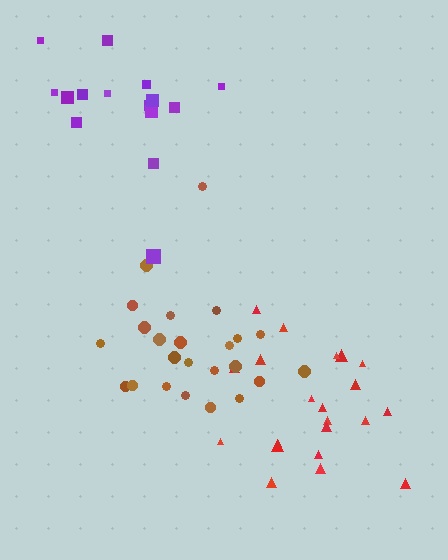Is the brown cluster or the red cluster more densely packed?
Red.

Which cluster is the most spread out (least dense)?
Purple.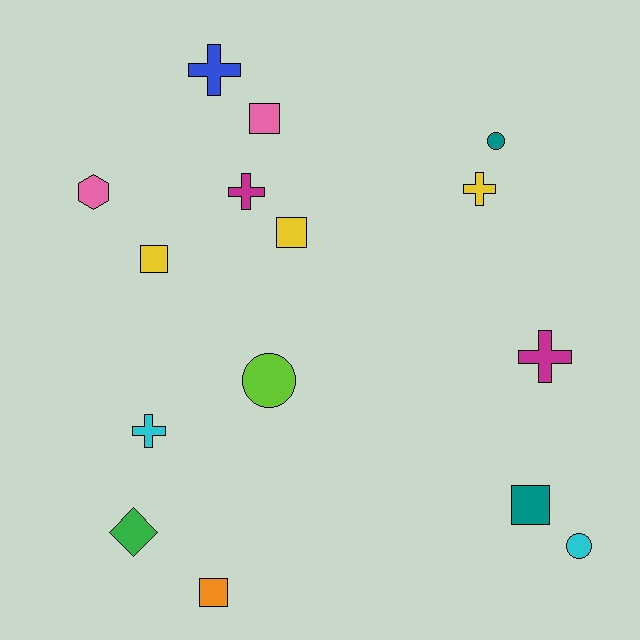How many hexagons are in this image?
There is 1 hexagon.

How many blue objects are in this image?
There is 1 blue object.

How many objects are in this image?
There are 15 objects.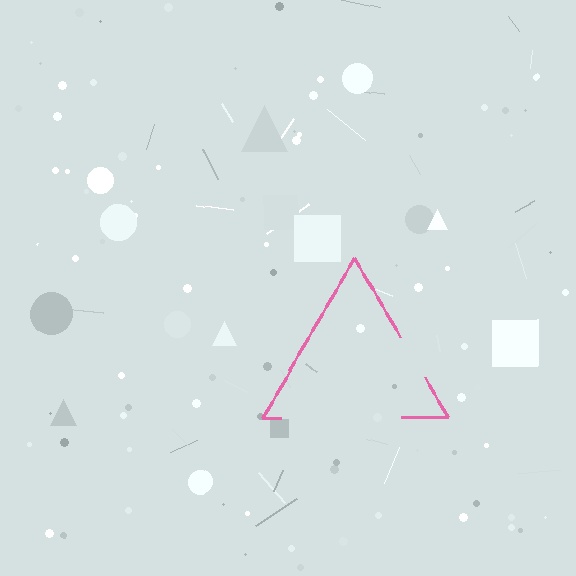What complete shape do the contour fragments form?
The contour fragments form a triangle.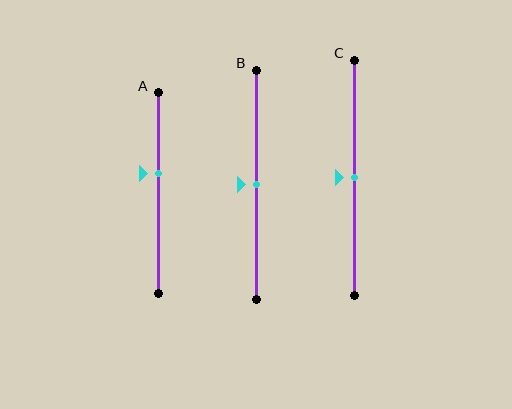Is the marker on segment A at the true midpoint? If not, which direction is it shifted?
No, the marker on segment A is shifted upward by about 10% of the segment length.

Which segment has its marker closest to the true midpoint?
Segment B has its marker closest to the true midpoint.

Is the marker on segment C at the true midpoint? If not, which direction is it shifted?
Yes, the marker on segment C is at the true midpoint.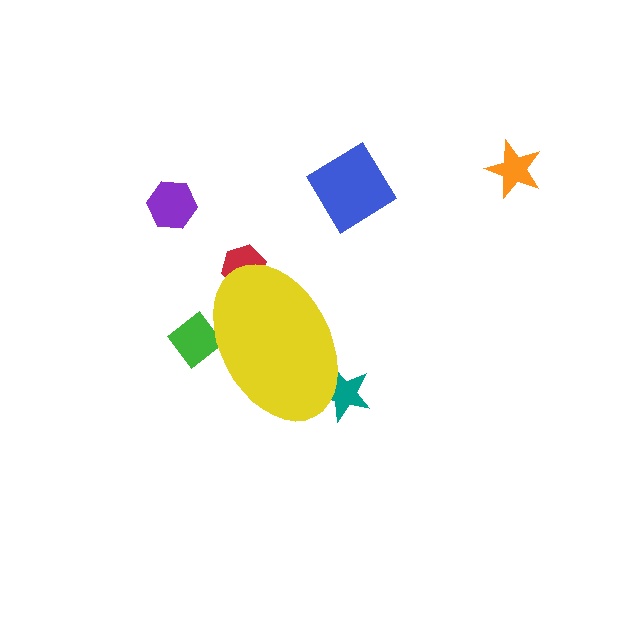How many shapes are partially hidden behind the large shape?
3 shapes are partially hidden.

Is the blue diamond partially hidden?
No, the blue diamond is fully visible.